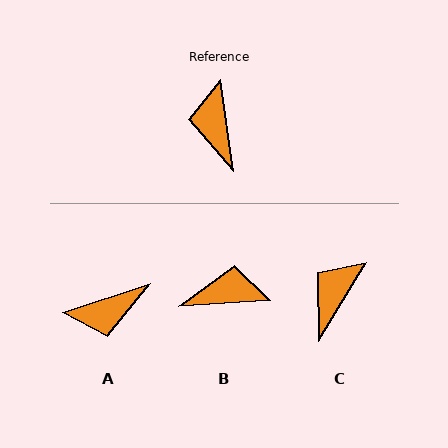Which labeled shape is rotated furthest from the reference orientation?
A, about 101 degrees away.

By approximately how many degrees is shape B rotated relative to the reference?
Approximately 94 degrees clockwise.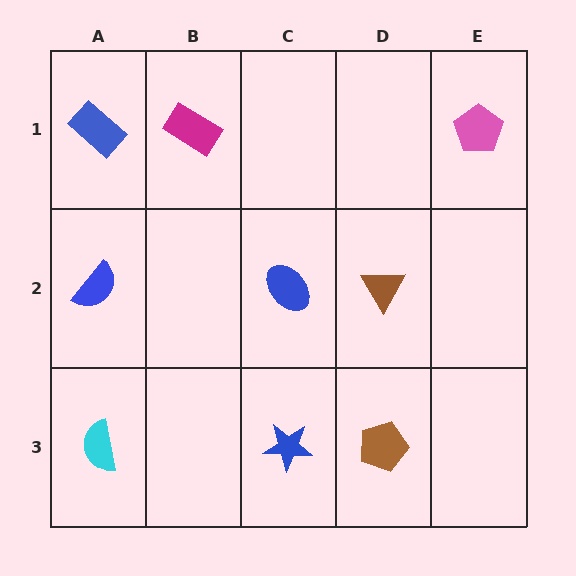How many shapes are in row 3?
3 shapes.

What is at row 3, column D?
A brown pentagon.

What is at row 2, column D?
A brown triangle.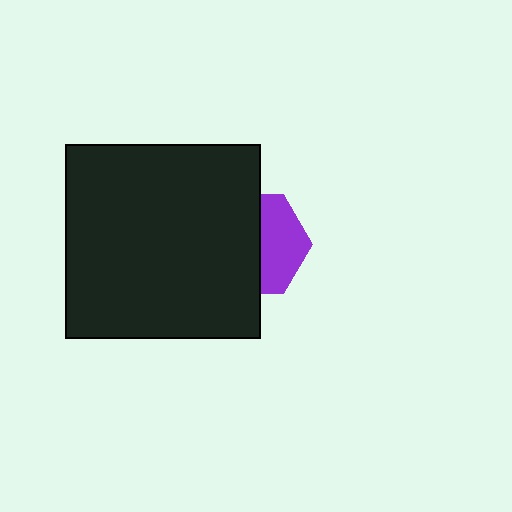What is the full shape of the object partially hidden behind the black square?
The partially hidden object is a purple hexagon.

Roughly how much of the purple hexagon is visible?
A small part of it is visible (roughly 43%).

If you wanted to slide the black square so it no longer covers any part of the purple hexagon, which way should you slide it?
Slide it left — that is the most direct way to separate the two shapes.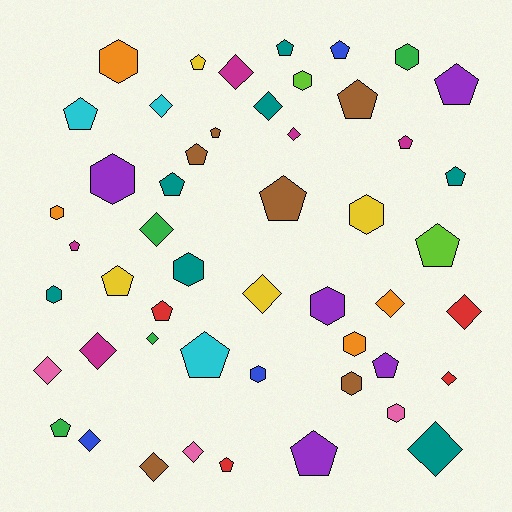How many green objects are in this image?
There are 4 green objects.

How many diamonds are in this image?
There are 16 diamonds.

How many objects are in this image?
There are 50 objects.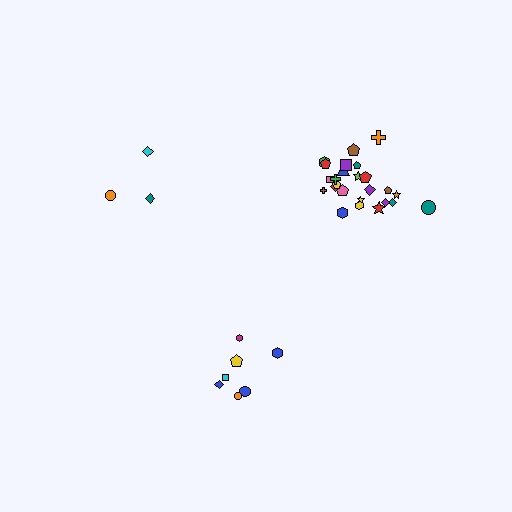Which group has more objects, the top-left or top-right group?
The top-right group.